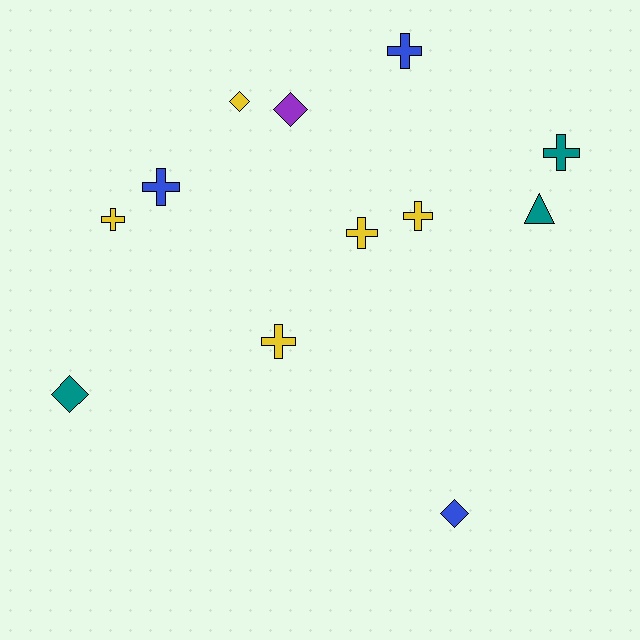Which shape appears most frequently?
Cross, with 7 objects.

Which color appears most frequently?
Yellow, with 5 objects.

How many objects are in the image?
There are 12 objects.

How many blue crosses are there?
There are 2 blue crosses.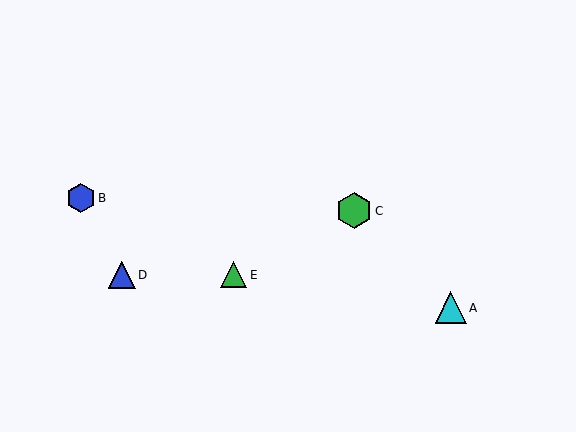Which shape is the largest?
The green hexagon (labeled C) is the largest.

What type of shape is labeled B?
Shape B is a blue hexagon.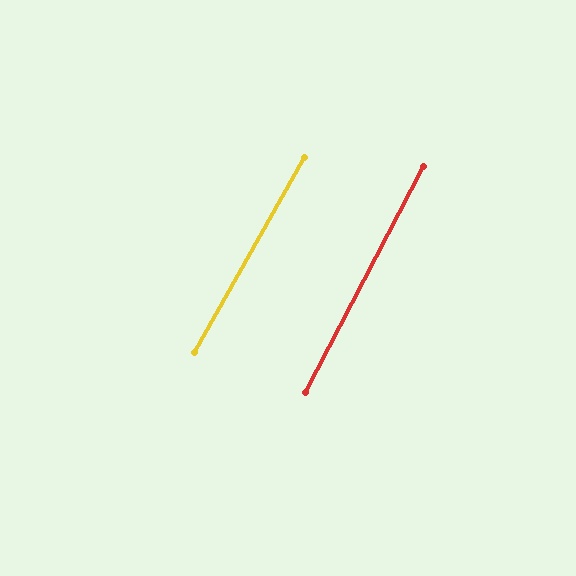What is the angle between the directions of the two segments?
Approximately 2 degrees.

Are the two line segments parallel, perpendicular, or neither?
Parallel — their directions differ by only 1.8°.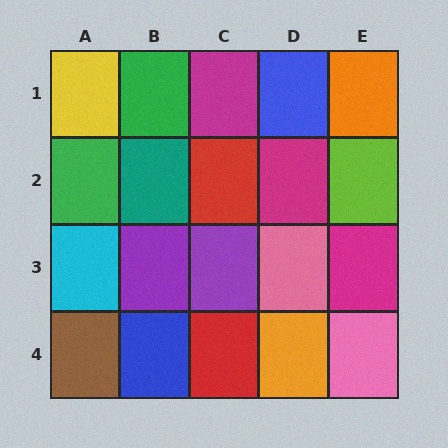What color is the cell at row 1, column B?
Green.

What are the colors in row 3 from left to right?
Cyan, purple, purple, pink, magenta.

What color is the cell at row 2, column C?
Red.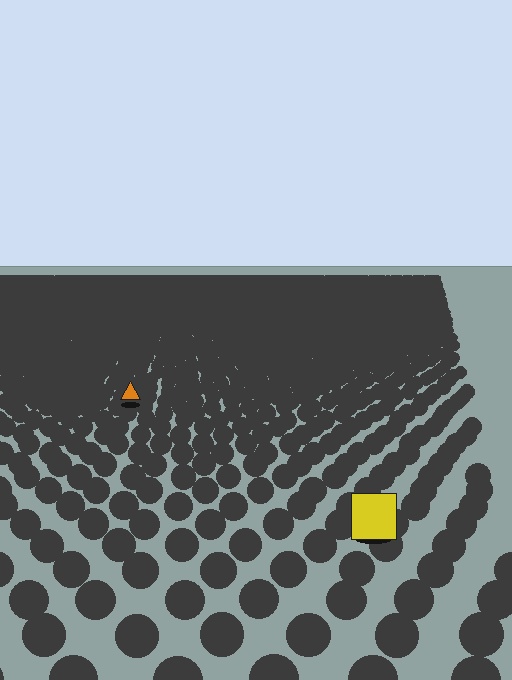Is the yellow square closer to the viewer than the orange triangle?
Yes. The yellow square is closer — you can tell from the texture gradient: the ground texture is coarser near it.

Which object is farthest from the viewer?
The orange triangle is farthest from the viewer. It appears smaller and the ground texture around it is denser.